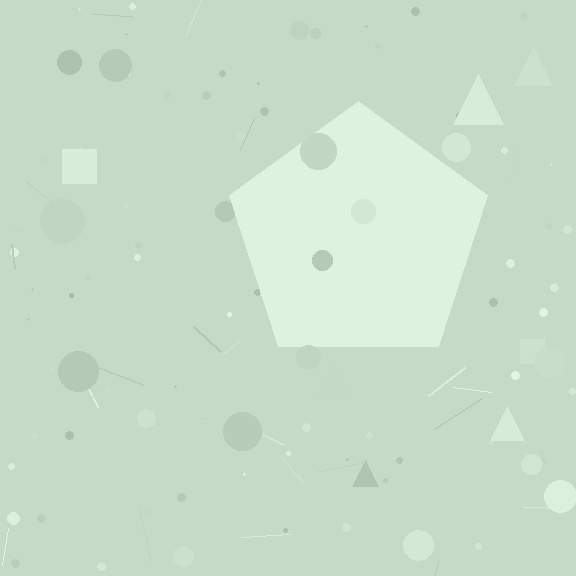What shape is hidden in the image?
A pentagon is hidden in the image.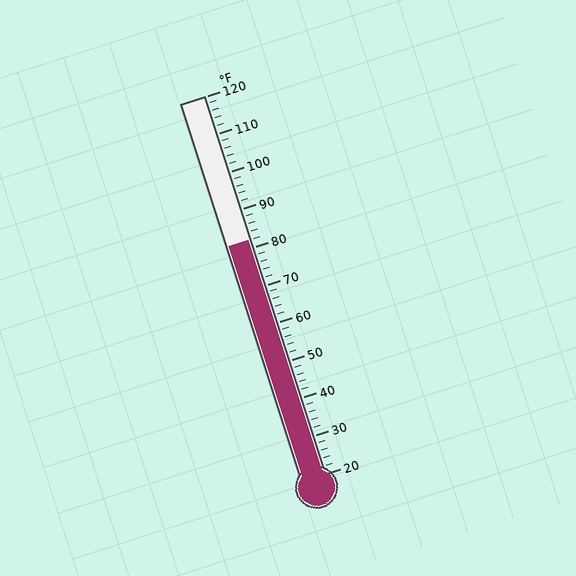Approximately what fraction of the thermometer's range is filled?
The thermometer is filled to approximately 60% of its range.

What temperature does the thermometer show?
The thermometer shows approximately 82°F.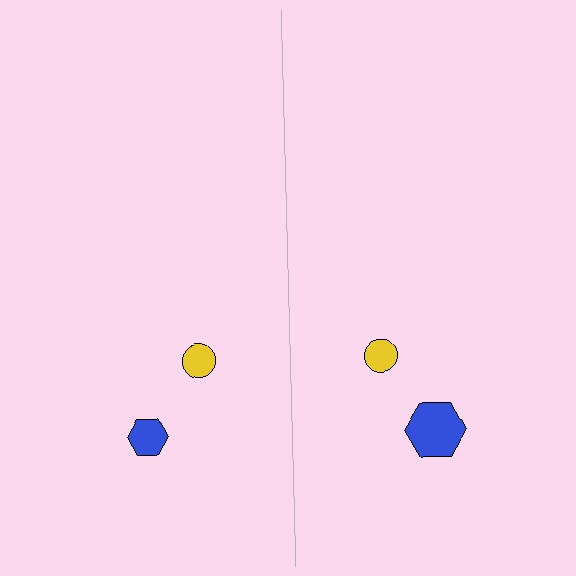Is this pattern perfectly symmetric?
No, the pattern is not perfectly symmetric. The blue hexagon on the right side has a different size than its mirror counterpart.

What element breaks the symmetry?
The blue hexagon on the right side has a different size than its mirror counterpart.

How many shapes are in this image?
There are 4 shapes in this image.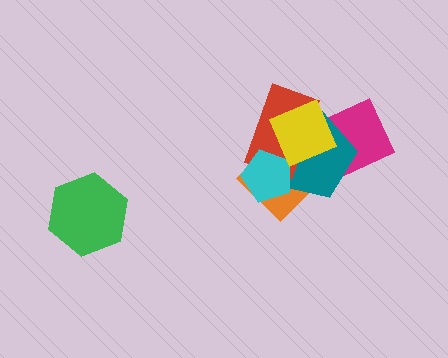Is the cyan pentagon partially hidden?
No, no other shape covers it.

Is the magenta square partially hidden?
Yes, it is partially covered by another shape.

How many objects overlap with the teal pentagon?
5 objects overlap with the teal pentagon.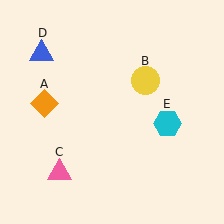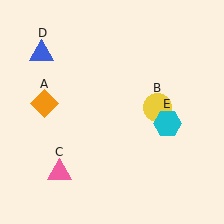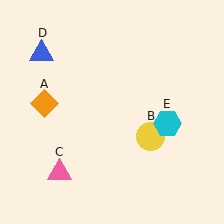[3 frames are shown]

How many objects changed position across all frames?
1 object changed position: yellow circle (object B).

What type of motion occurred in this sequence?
The yellow circle (object B) rotated clockwise around the center of the scene.